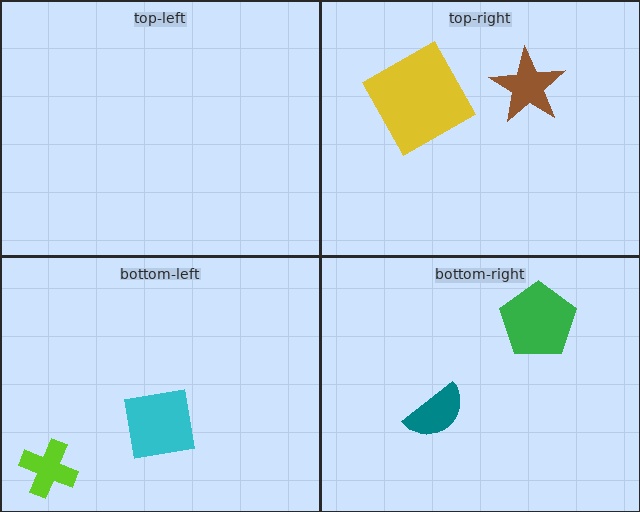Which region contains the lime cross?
The bottom-left region.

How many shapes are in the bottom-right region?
2.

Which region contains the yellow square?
The top-right region.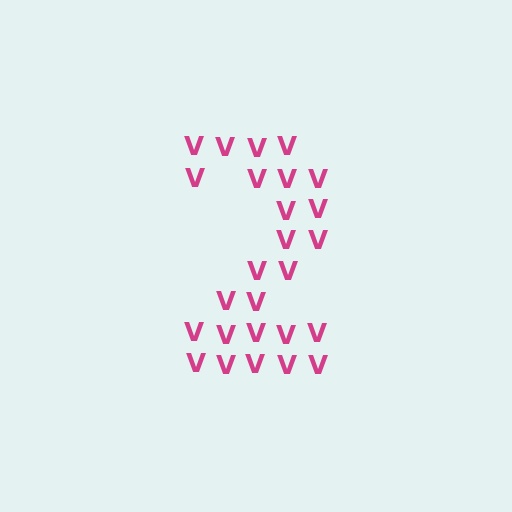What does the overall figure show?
The overall figure shows the digit 2.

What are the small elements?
The small elements are letter V's.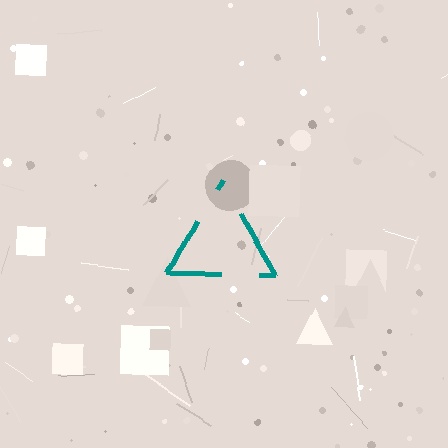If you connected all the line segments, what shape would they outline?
They would outline a triangle.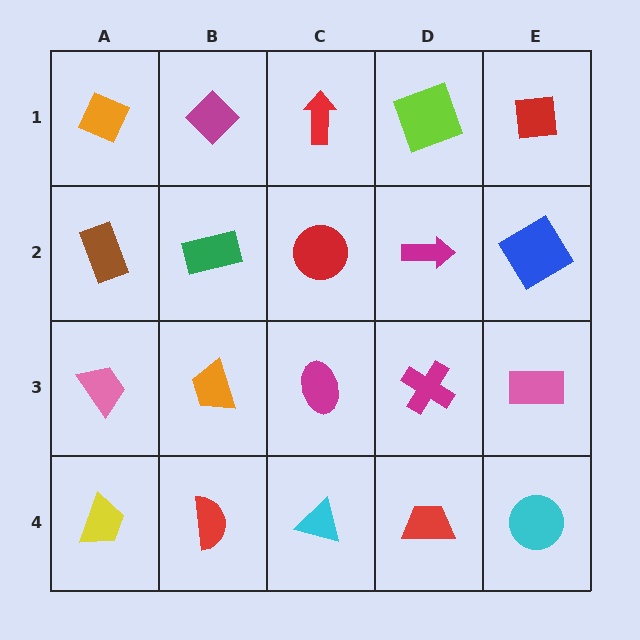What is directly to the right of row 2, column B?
A red circle.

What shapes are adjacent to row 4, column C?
A magenta ellipse (row 3, column C), a red semicircle (row 4, column B), a red trapezoid (row 4, column D).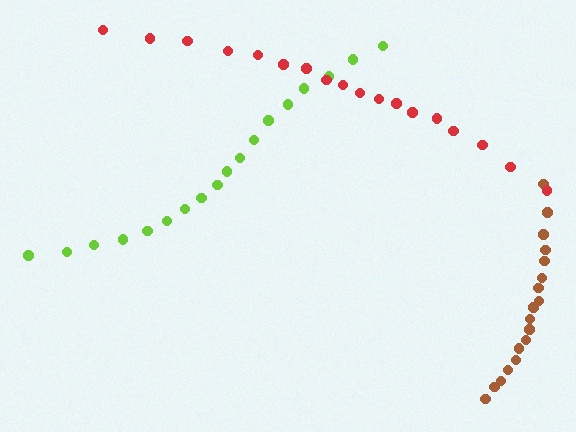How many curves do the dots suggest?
There are 3 distinct paths.